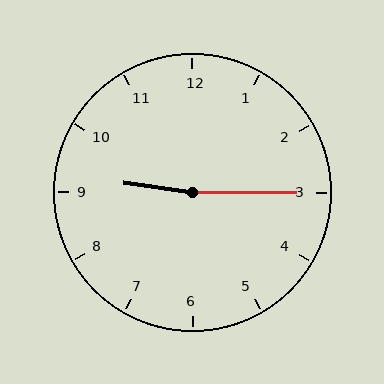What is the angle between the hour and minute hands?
Approximately 172 degrees.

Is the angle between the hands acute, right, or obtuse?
It is obtuse.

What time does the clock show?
9:15.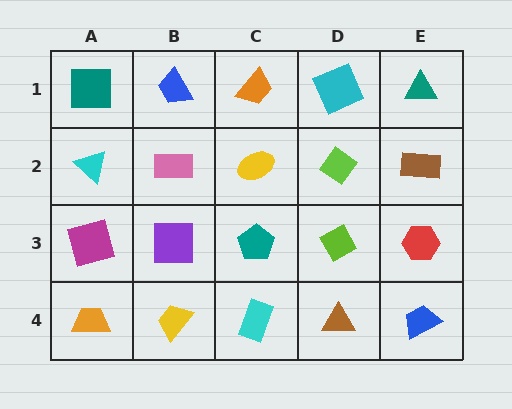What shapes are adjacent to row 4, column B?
A purple square (row 3, column B), an orange trapezoid (row 4, column A), a cyan rectangle (row 4, column C).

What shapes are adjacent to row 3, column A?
A cyan triangle (row 2, column A), an orange trapezoid (row 4, column A), a purple square (row 3, column B).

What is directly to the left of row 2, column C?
A pink rectangle.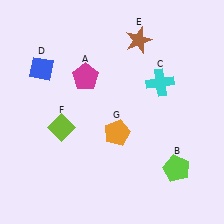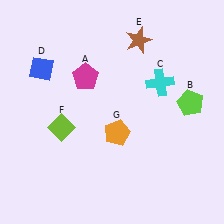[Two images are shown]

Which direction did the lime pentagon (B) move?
The lime pentagon (B) moved up.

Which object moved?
The lime pentagon (B) moved up.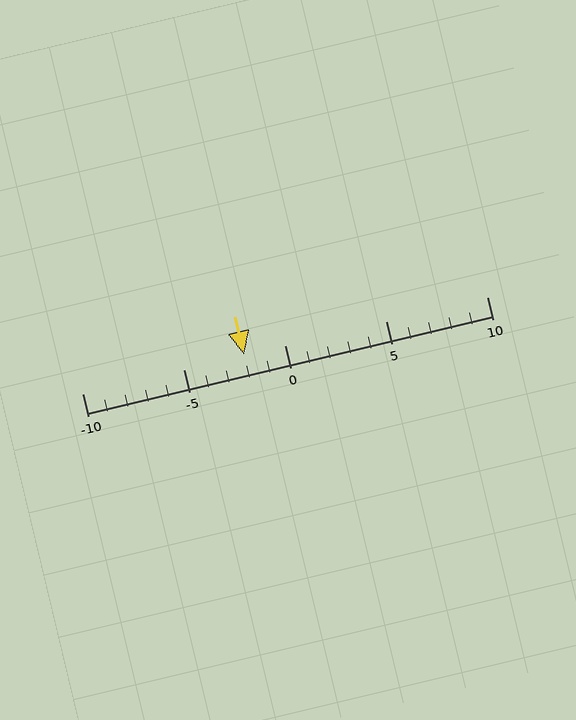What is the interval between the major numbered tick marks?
The major tick marks are spaced 5 units apart.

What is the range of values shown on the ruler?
The ruler shows values from -10 to 10.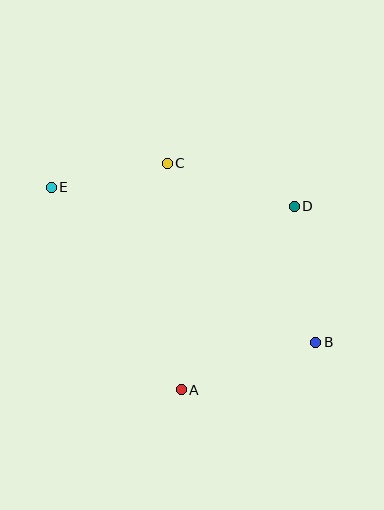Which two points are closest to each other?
Points C and E are closest to each other.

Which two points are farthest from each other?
Points B and E are farthest from each other.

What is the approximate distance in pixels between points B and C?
The distance between B and C is approximately 233 pixels.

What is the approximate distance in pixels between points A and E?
The distance between A and E is approximately 240 pixels.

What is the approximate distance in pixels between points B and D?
The distance between B and D is approximately 138 pixels.